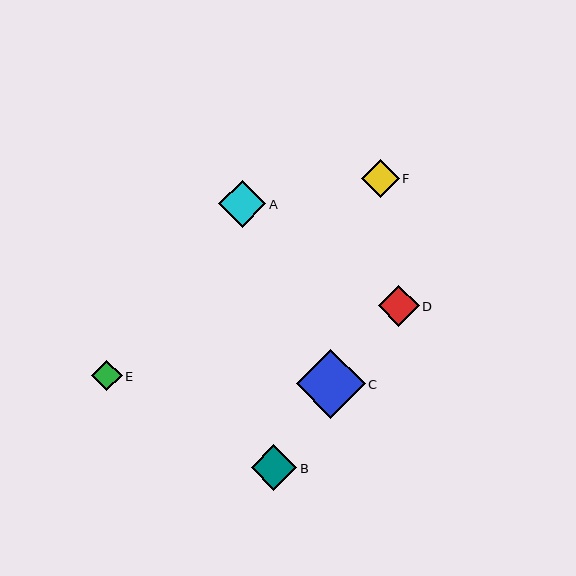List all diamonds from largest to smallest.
From largest to smallest: C, A, B, D, F, E.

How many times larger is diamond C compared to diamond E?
Diamond C is approximately 2.2 times the size of diamond E.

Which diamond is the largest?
Diamond C is the largest with a size of approximately 69 pixels.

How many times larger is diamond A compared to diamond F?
Diamond A is approximately 1.3 times the size of diamond F.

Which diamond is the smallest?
Diamond E is the smallest with a size of approximately 31 pixels.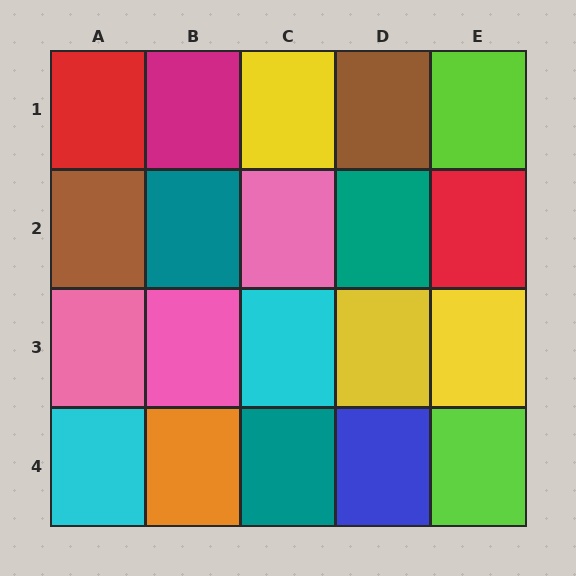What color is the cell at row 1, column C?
Yellow.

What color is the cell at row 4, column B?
Orange.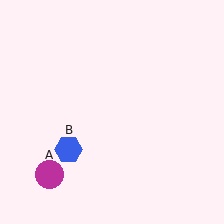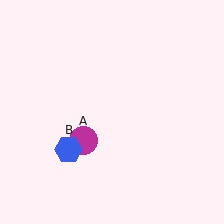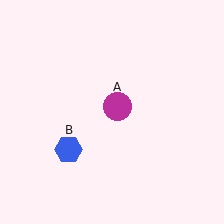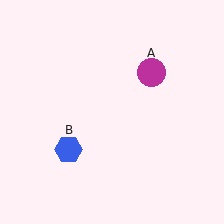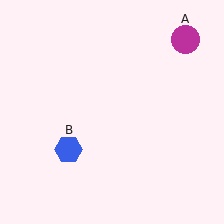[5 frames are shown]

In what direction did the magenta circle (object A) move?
The magenta circle (object A) moved up and to the right.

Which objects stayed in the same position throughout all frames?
Blue hexagon (object B) remained stationary.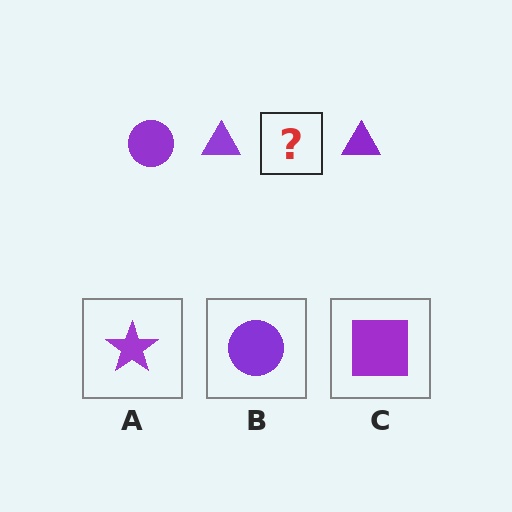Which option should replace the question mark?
Option B.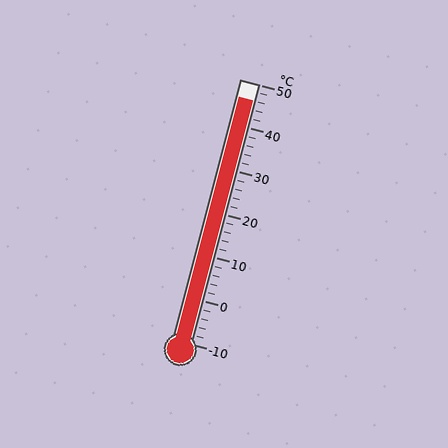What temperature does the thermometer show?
The thermometer shows approximately 46°C.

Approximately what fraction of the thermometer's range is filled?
The thermometer is filled to approximately 95% of its range.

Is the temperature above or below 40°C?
The temperature is above 40°C.